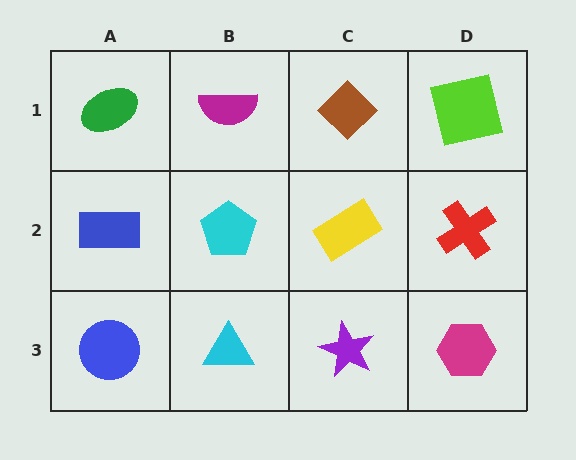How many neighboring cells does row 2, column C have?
4.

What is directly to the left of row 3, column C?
A cyan triangle.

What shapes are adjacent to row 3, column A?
A blue rectangle (row 2, column A), a cyan triangle (row 3, column B).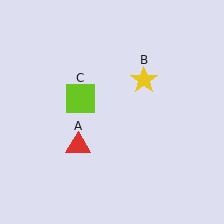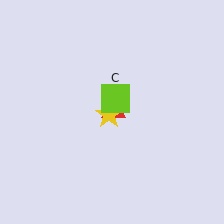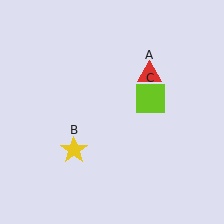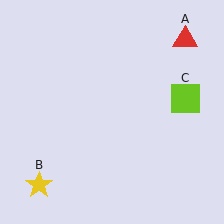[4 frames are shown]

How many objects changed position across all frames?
3 objects changed position: red triangle (object A), yellow star (object B), lime square (object C).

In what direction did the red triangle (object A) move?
The red triangle (object A) moved up and to the right.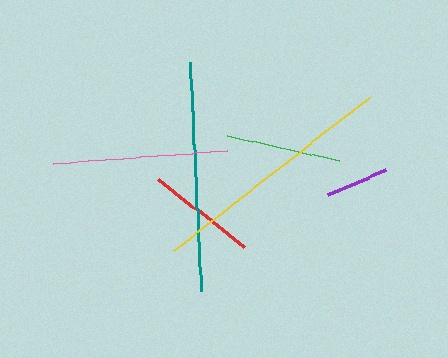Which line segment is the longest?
The yellow line is the longest at approximately 248 pixels.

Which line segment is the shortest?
The purple line is the shortest at approximately 62 pixels.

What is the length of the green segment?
The green segment is approximately 115 pixels long.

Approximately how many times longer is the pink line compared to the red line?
The pink line is approximately 1.6 times the length of the red line.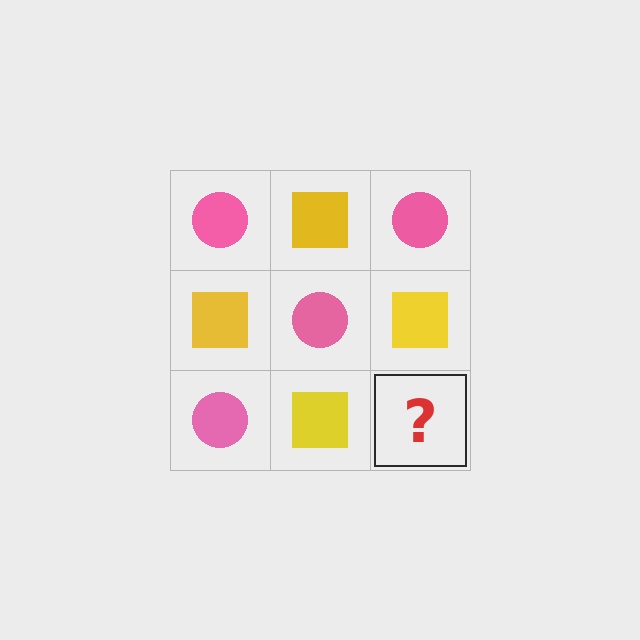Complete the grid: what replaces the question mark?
The question mark should be replaced with a pink circle.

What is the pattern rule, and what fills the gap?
The rule is that it alternates pink circle and yellow square in a checkerboard pattern. The gap should be filled with a pink circle.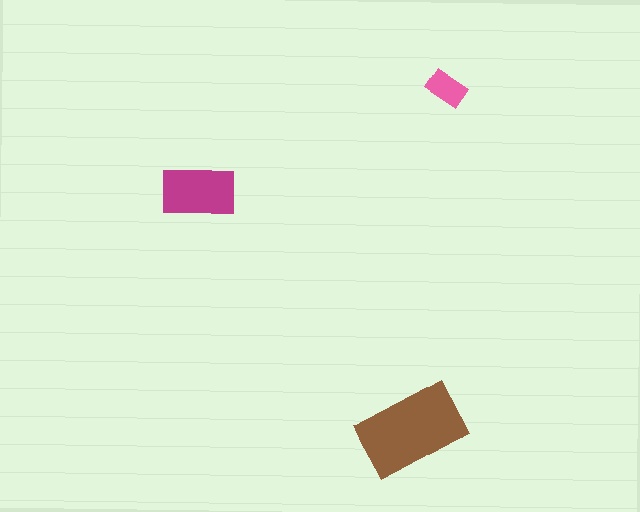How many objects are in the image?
There are 3 objects in the image.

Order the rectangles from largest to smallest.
the brown one, the magenta one, the pink one.